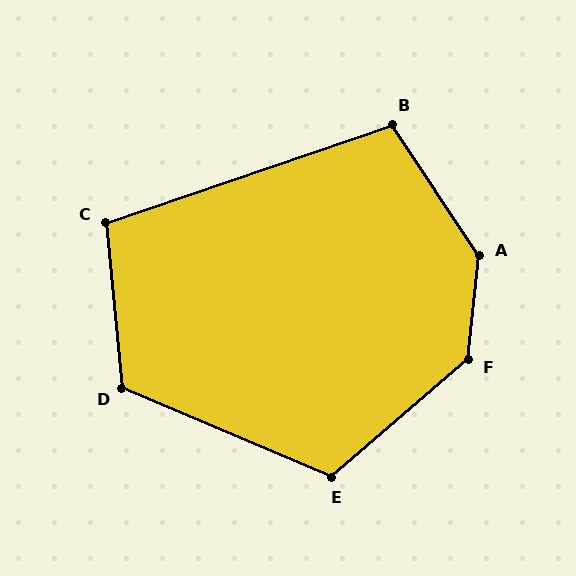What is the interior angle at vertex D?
Approximately 119 degrees (obtuse).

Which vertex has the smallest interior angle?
C, at approximately 103 degrees.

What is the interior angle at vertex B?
Approximately 105 degrees (obtuse).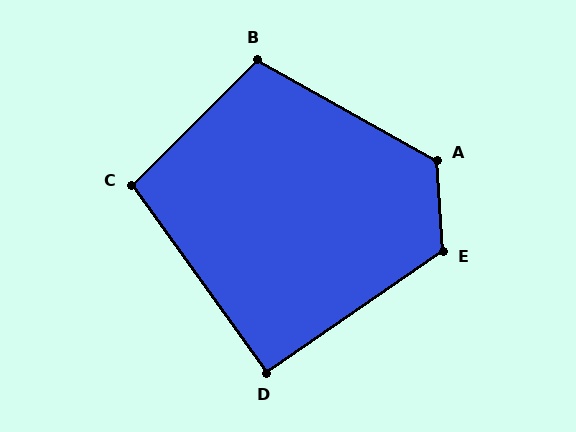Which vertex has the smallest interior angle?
D, at approximately 91 degrees.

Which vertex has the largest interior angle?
A, at approximately 123 degrees.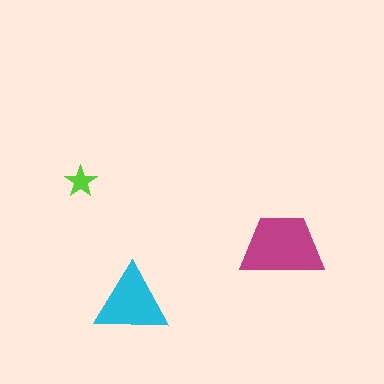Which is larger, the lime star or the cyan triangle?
The cyan triangle.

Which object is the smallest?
The lime star.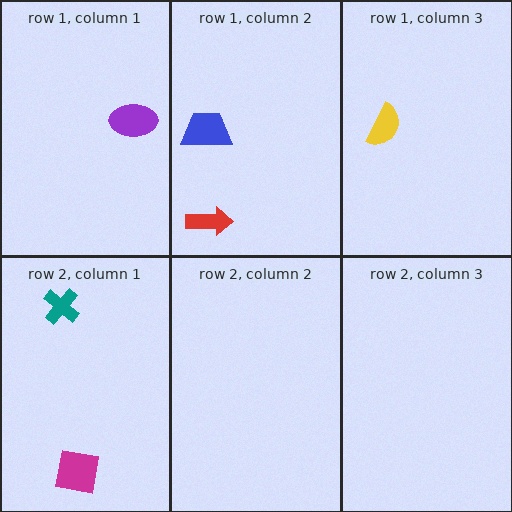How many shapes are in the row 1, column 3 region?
1.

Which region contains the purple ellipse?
The row 1, column 1 region.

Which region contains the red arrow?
The row 1, column 2 region.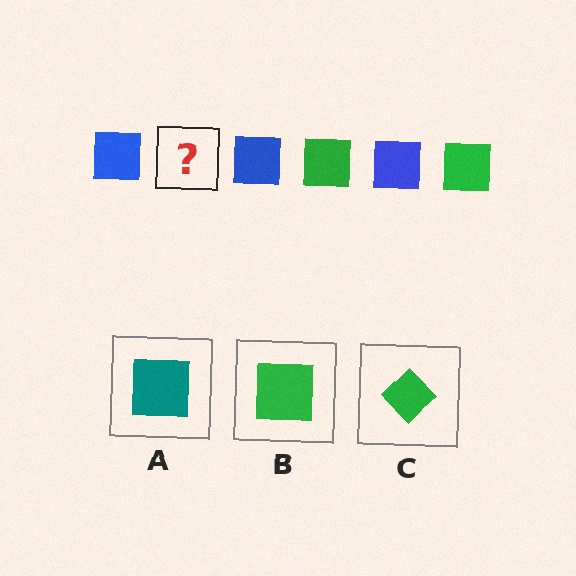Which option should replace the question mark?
Option B.